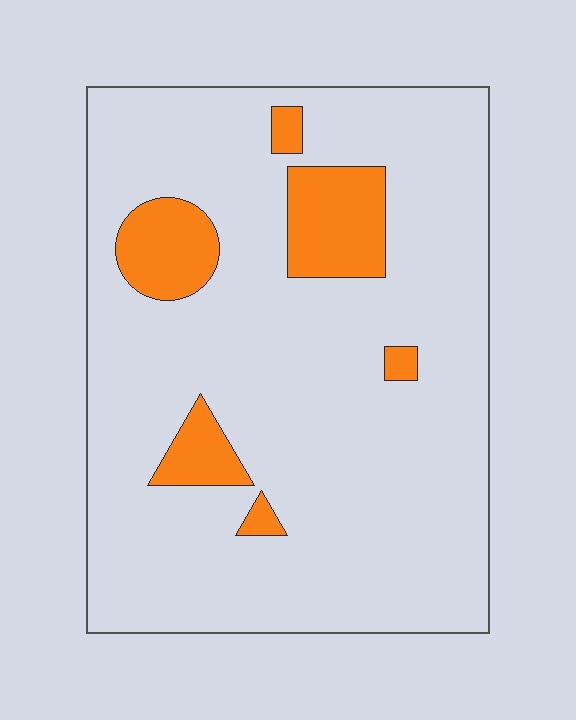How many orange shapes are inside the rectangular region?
6.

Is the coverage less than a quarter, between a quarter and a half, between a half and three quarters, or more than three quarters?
Less than a quarter.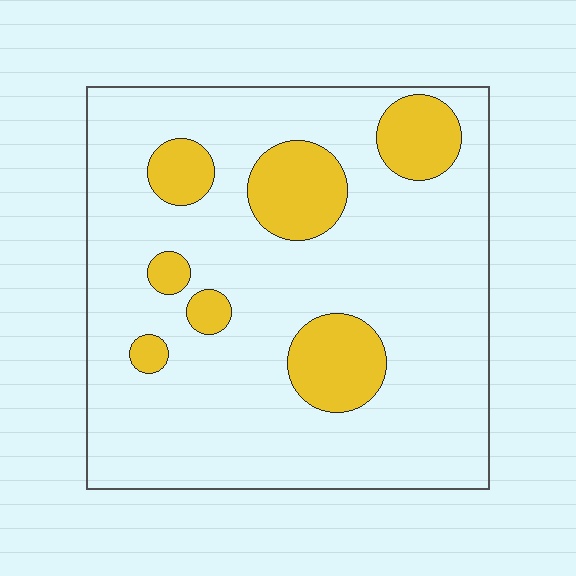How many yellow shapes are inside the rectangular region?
7.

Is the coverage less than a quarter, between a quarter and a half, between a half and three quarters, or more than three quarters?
Less than a quarter.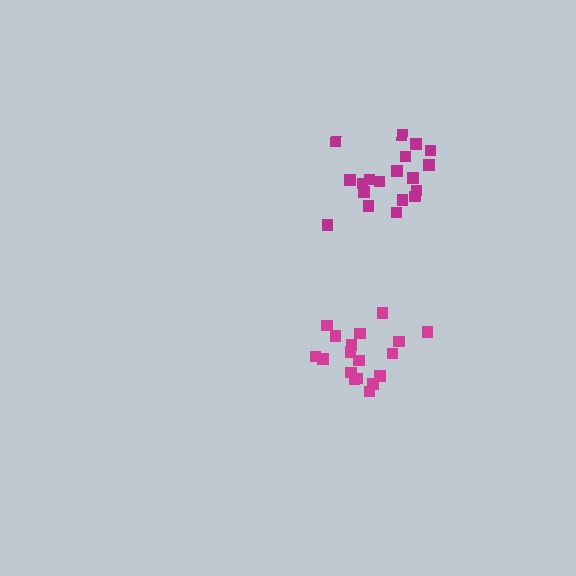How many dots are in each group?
Group 1: 18 dots, Group 2: 19 dots (37 total).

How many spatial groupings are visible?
There are 2 spatial groupings.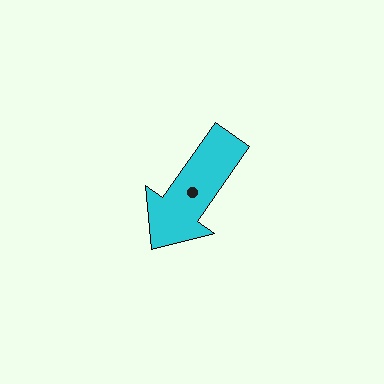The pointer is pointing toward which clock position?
Roughly 7 o'clock.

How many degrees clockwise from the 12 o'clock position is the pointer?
Approximately 215 degrees.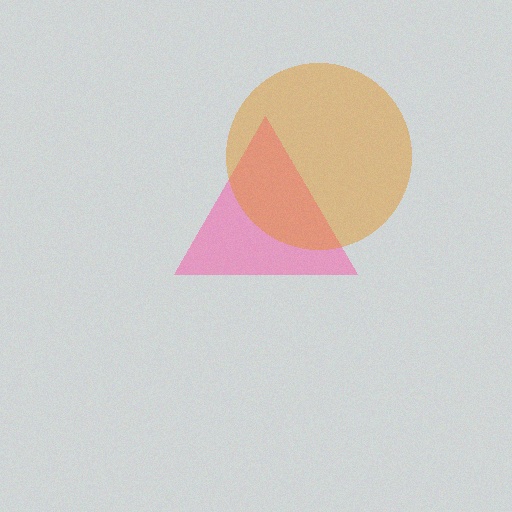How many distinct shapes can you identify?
There are 2 distinct shapes: a pink triangle, an orange circle.